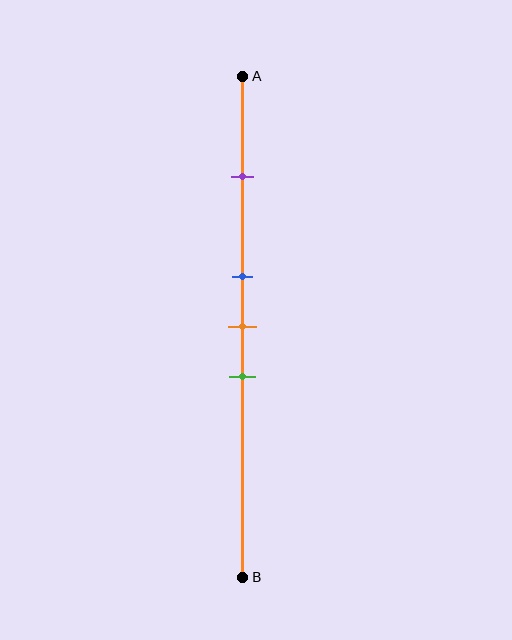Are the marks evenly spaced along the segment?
No, the marks are not evenly spaced.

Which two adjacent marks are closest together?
The blue and orange marks are the closest adjacent pair.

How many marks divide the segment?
There are 4 marks dividing the segment.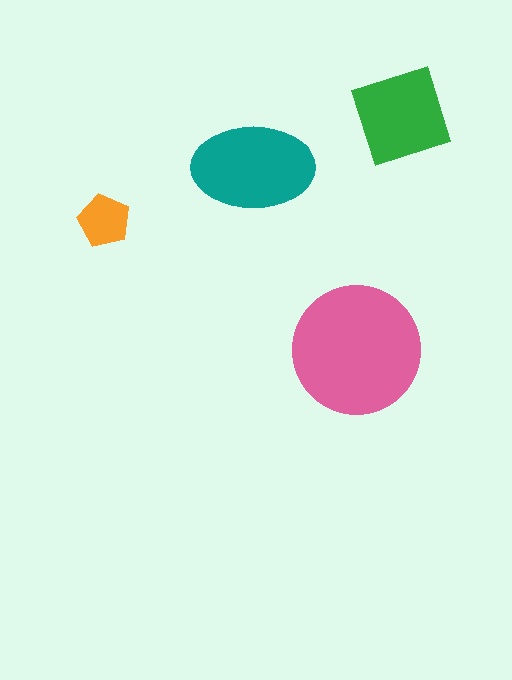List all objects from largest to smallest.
The pink circle, the teal ellipse, the green diamond, the orange pentagon.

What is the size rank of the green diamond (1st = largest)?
3rd.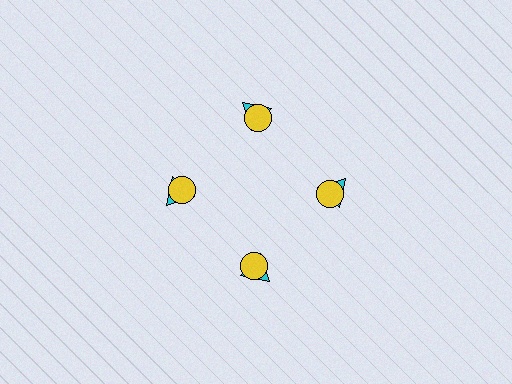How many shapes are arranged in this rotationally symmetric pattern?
There are 8 shapes, arranged in 4 groups of 2.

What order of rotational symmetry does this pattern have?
This pattern has 4-fold rotational symmetry.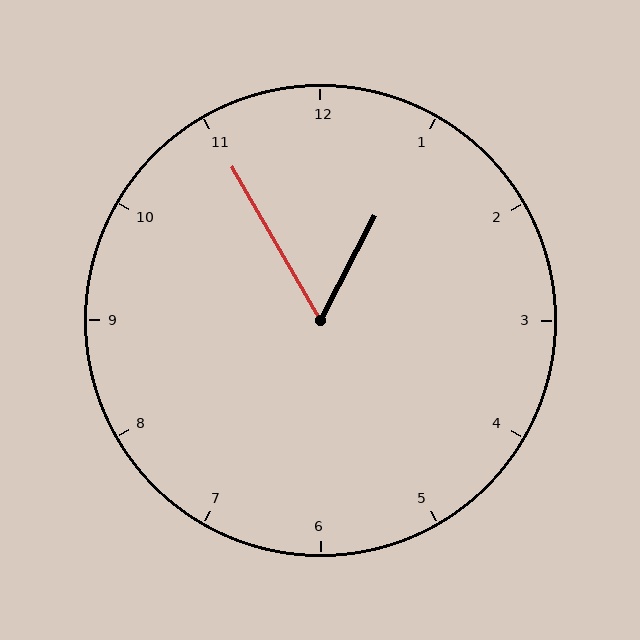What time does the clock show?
12:55.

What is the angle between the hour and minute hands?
Approximately 58 degrees.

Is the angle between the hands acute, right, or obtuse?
It is acute.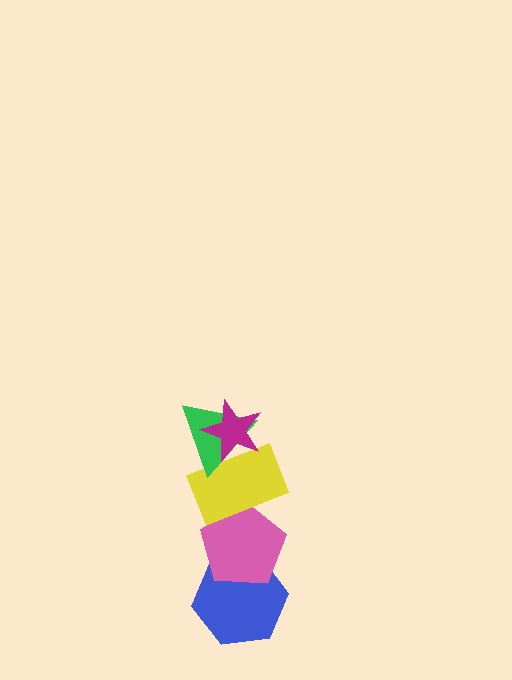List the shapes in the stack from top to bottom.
From top to bottom: the magenta star, the green triangle, the yellow rectangle, the pink pentagon, the blue hexagon.